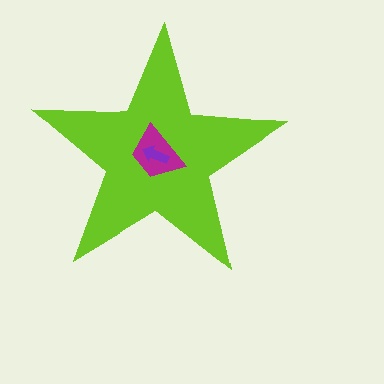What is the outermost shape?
The lime star.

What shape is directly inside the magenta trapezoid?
The purple arrow.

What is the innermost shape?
The purple arrow.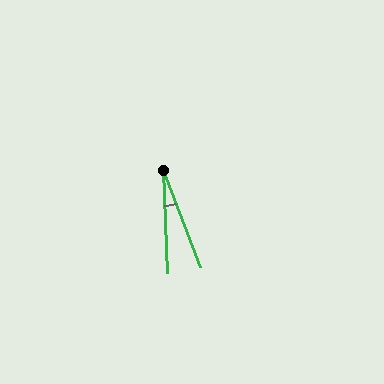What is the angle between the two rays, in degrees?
Approximately 19 degrees.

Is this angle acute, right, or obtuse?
It is acute.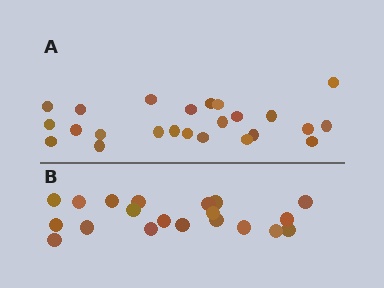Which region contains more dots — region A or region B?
Region A (the top region) has more dots.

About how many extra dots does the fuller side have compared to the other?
Region A has about 4 more dots than region B.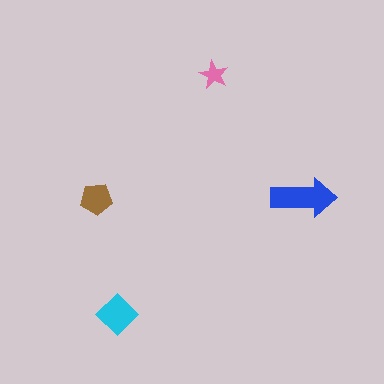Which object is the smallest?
The pink star.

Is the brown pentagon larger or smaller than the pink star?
Larger.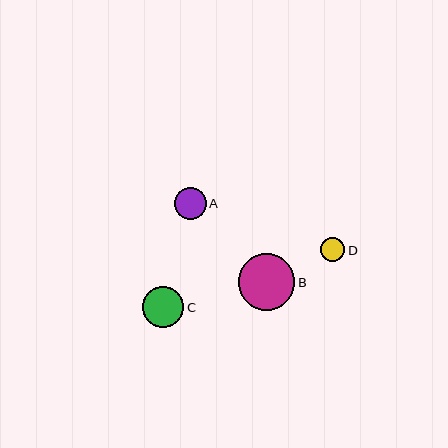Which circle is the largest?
Circle B is the largest with a size of approximately 57 pixels.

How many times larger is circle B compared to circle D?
Circle B is approximately 2.3 times the size of circle D.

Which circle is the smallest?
Circle D is the smallest with a size of approximately 24 pixels.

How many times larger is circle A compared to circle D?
Circle A is approximately 1.3 times the size of circle D.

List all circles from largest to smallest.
From largest to smallest: B, C, A, D.